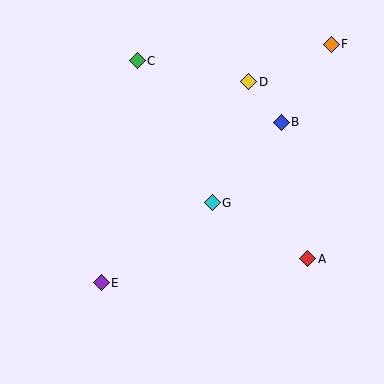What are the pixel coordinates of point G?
Point G is at (212, 203).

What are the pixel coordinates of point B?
Point B is at (281, 122).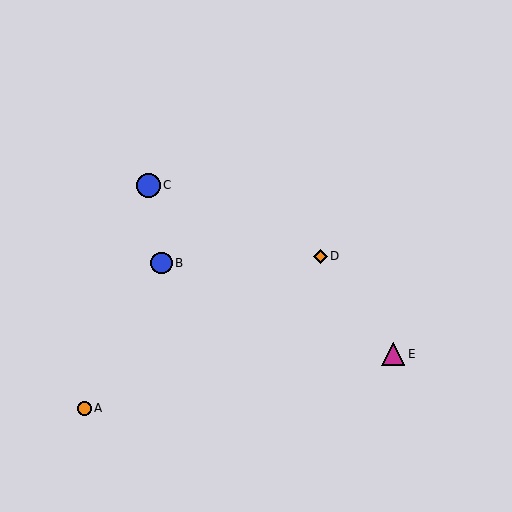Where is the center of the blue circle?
The center of the blue circle is at (162, 263).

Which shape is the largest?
The blue circle (labeled C) is the largest.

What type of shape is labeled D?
Shape D is an orange diamond.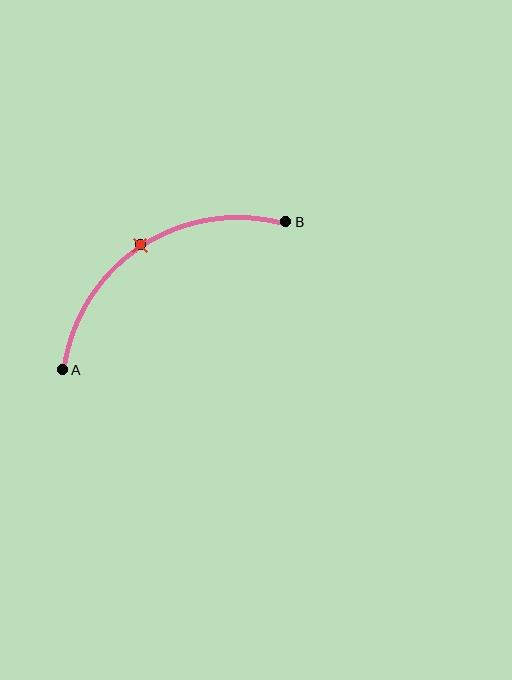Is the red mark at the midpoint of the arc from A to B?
Yes. The red mark lies on the arc at equal arc-length from both A and B — it is the arc midpoint.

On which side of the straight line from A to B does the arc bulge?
The arc bulges above the straight line connecting A and B.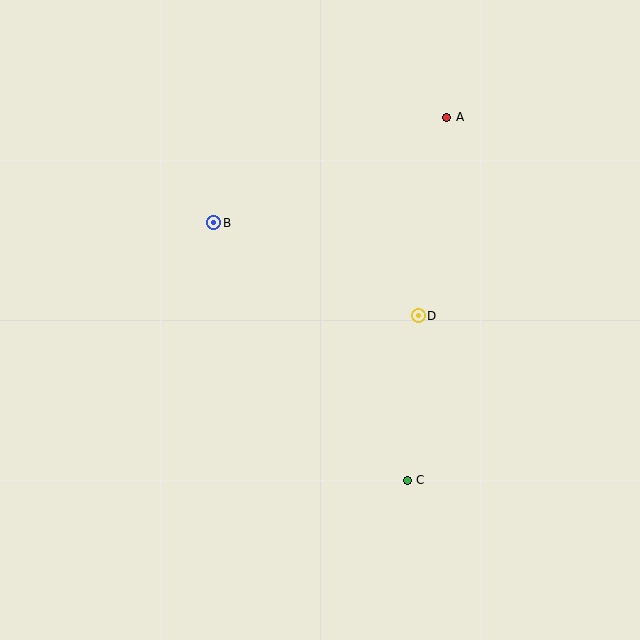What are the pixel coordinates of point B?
Point B is at (214, 223).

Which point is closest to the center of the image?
Point D at (418, 316) is closest to the center.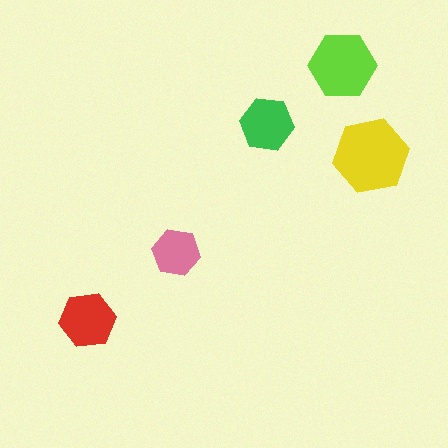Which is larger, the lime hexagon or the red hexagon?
The lime one.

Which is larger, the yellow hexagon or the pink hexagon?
The yellow one.